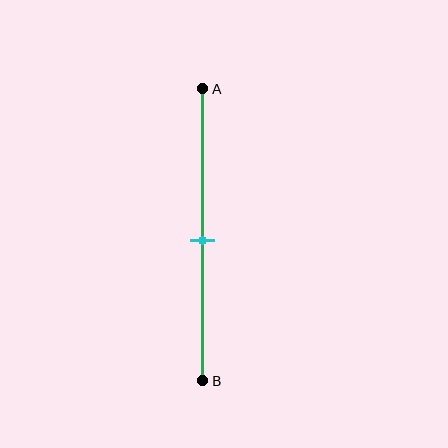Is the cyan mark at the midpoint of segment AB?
Yes, the mark is approximately at the midpoint.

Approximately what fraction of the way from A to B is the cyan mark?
The cyan mark is approximately 50% of the way from A to B.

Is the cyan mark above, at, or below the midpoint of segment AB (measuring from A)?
The cyan mark is approximately at the midpoint of segment AB.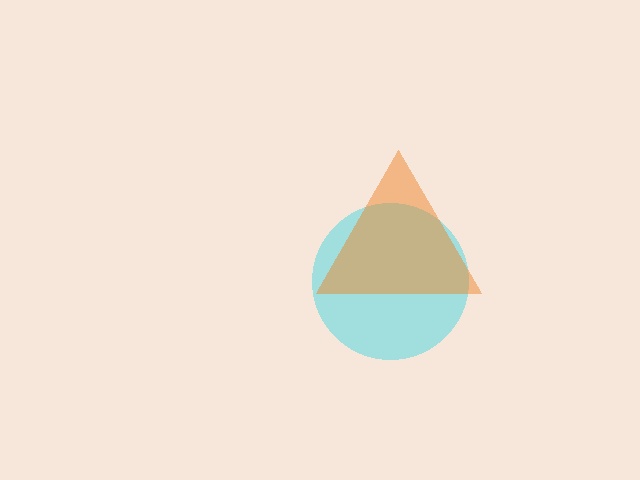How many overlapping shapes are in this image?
There are 2 overlapping shapes in the image.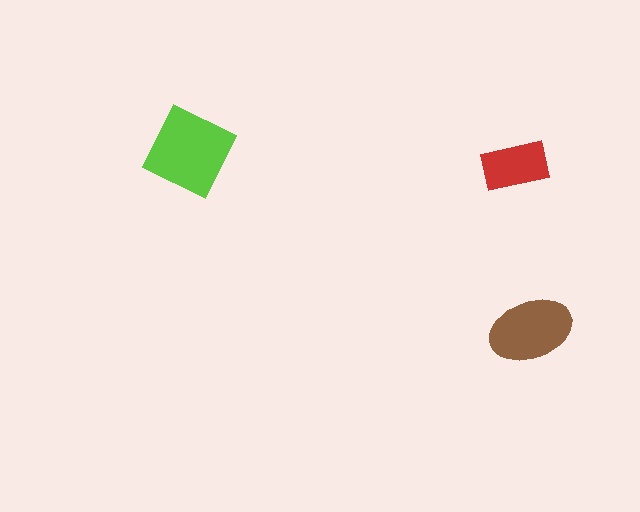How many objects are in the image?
There are 3 objects in the image.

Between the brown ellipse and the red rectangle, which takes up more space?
The brown ellipse.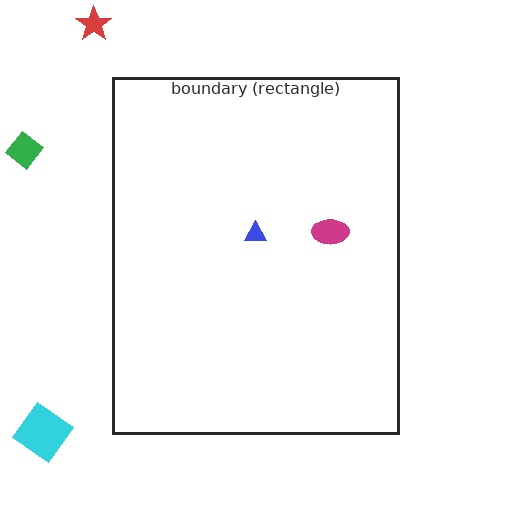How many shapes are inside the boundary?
2 inside, 3 outside.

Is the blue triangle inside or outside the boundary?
Inside.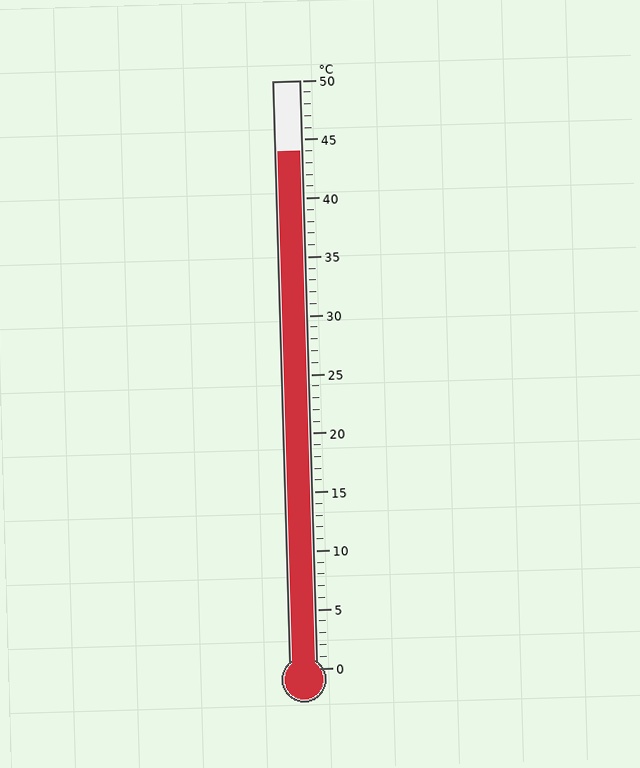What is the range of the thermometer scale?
The thermometer scale ranges from 0°C to 50°C.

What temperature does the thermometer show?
The thermometer shows approximately 44°C.